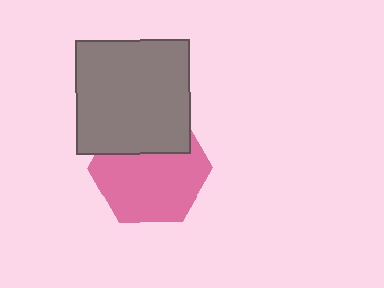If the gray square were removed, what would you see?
You would see the complete pink hexagon.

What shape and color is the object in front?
The object in front is a gray square.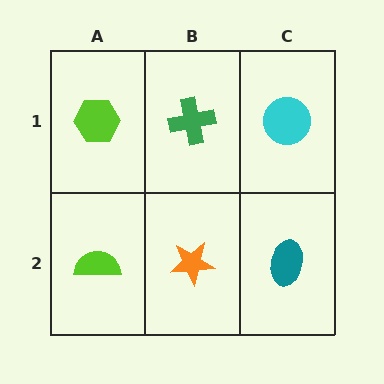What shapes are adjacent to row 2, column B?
A green cross (row 1, column B), a lime semicircle (row 2, column A), a teal ellipse (row 2, column C).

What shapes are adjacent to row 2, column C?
A cyan circle (row 1, column C), an orange star (row 2, column B).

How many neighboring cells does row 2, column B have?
3.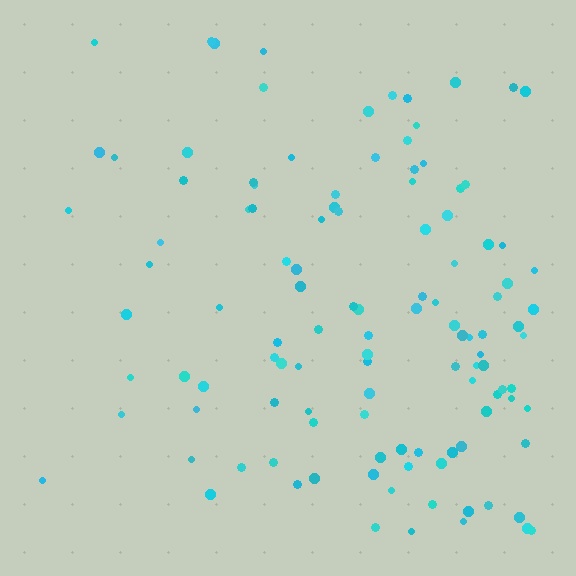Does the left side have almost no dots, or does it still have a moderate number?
Still a moderate number, just noticeably fewer than the right.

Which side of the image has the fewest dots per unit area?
The left.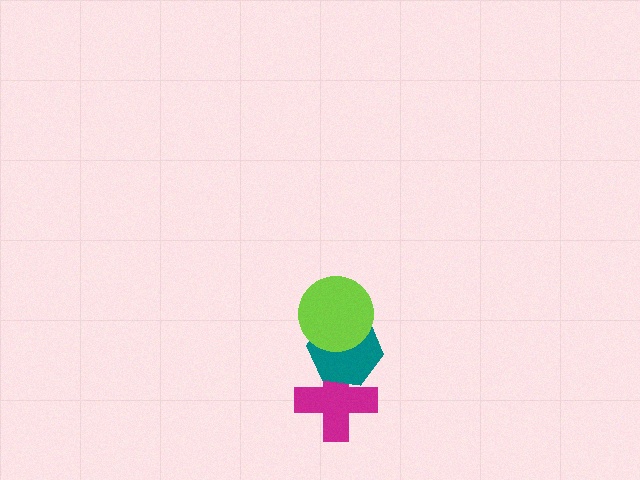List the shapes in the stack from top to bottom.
From top to bottom: the lime circle, the teal hexagon, the magenta cross.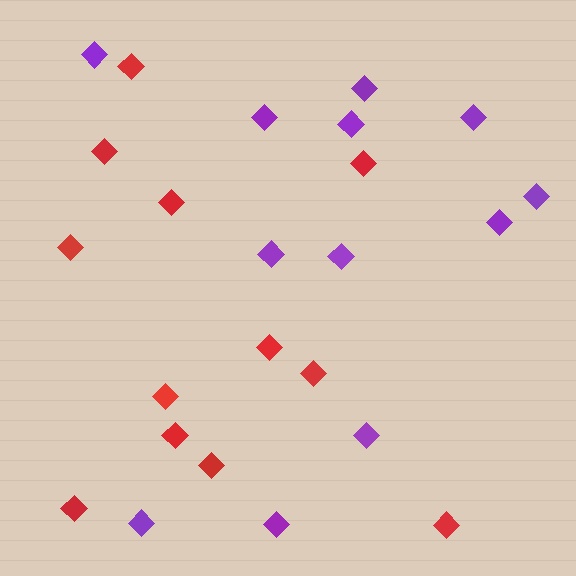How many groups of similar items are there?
There are 2 groups: one group of purple diamonds (12) and one group of red diamonds (12).